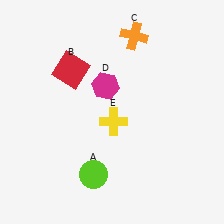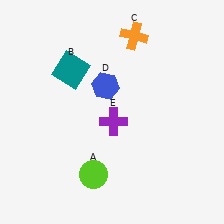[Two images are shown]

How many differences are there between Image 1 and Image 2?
There are 3 differences between the two images.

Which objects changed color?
B changed from red to teal. D changed from magenta to blue. E changed from yellow to purple.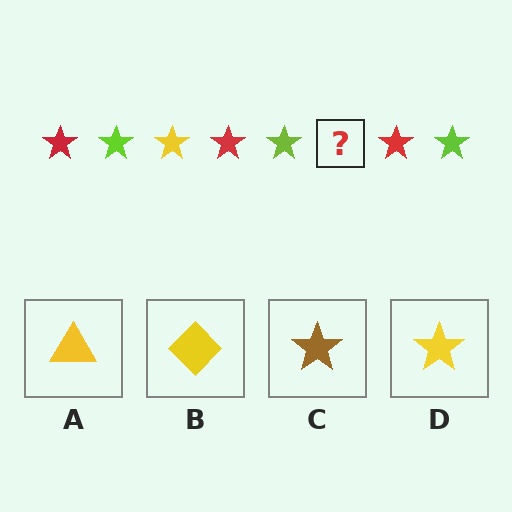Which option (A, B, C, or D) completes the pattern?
D.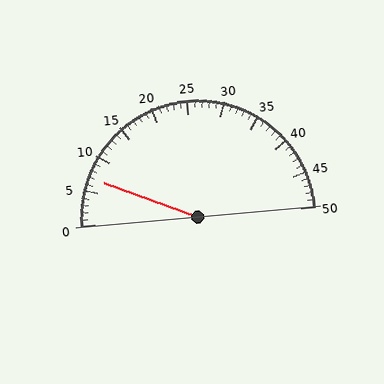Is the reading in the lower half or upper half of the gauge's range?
The reading is in the lower half of the range (0 to 50).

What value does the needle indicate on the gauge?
The needle indicates approximately 7.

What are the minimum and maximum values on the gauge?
The gauge ranges from 0 to 50.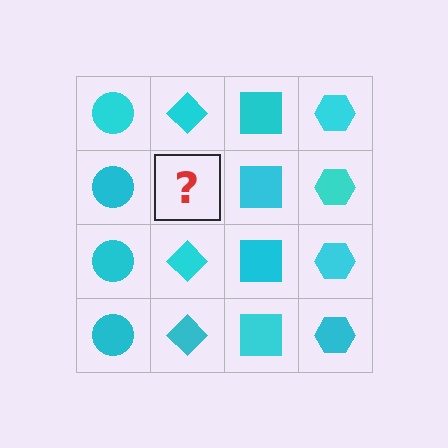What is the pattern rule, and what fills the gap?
The rule is that each column has a consistent shape. The gap should be filled with a cyan diamond.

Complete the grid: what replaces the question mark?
The question mark should be replaced with a cyan diamond.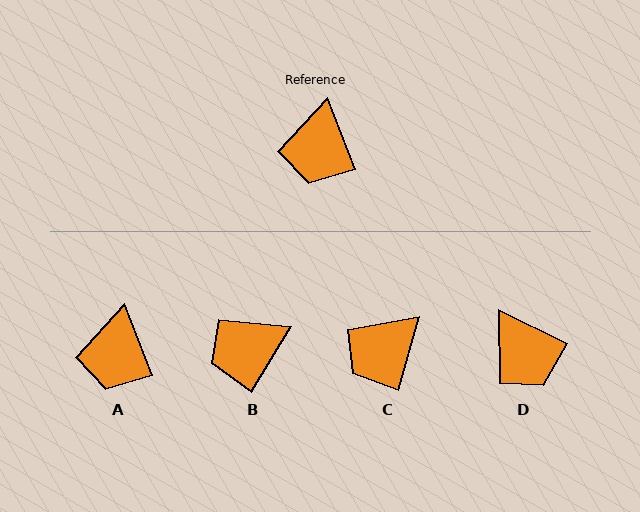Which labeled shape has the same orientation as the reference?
A.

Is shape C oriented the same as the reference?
No, it is off by about 37 degrees.